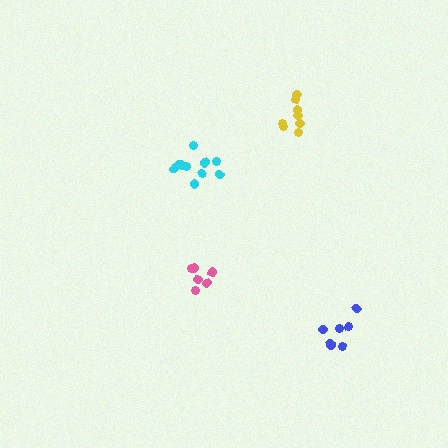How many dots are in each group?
Group 1: 7 dots, Group 2: 7 dots, Group 3: 10 dots, Group 4: 8 dots (32 total).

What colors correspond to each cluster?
The clusters are colored: blue, pink, cyan, yellow.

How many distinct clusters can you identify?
There are 4 distinct clusters.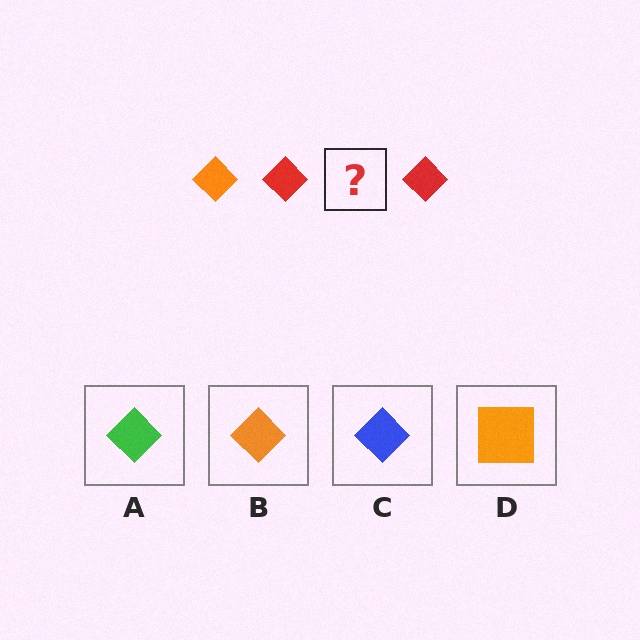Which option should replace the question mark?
Option B.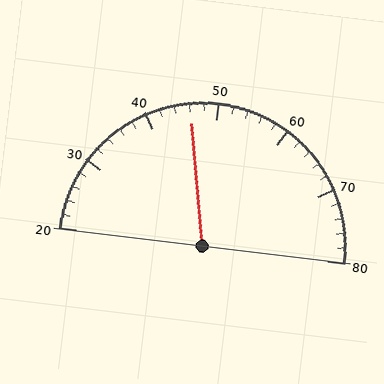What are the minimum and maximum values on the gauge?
The gauge ranges from 20 to 80.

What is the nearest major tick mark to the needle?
The nearest major tick mark is 50.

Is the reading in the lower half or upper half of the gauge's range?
The reading is in the lower half of the range (20 to 80).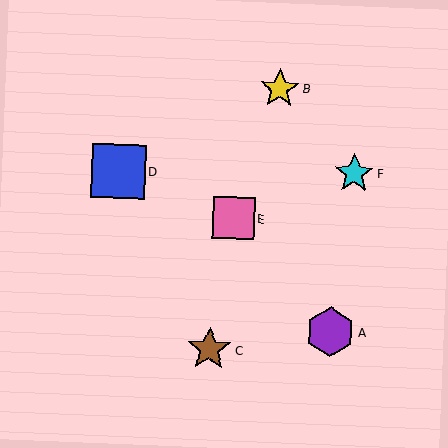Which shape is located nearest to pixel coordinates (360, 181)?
The cyan star (labeled F) at (354, 173) is nearest to that location.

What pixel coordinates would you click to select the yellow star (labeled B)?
Click at (280, 89) to select the yellow star B.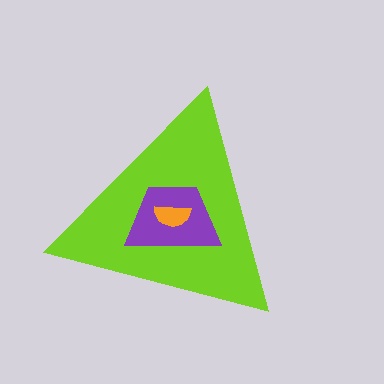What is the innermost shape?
The orange semicircle.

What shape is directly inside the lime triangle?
The purple trapezoid.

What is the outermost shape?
The lime triangle.